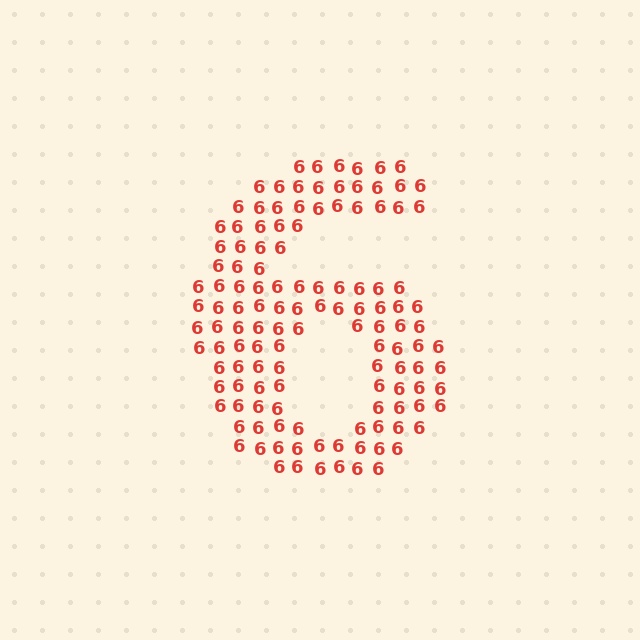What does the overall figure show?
The overall figure shows the digit 6.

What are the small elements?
The small elements are digit 6's.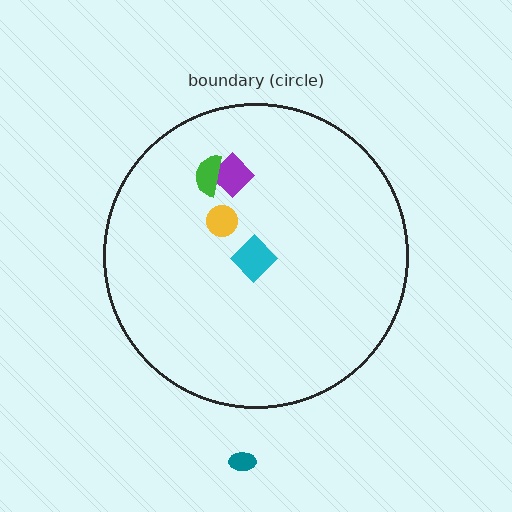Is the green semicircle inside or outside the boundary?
Inside.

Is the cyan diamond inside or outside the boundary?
Inside.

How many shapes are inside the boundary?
4 inside, 1 outside.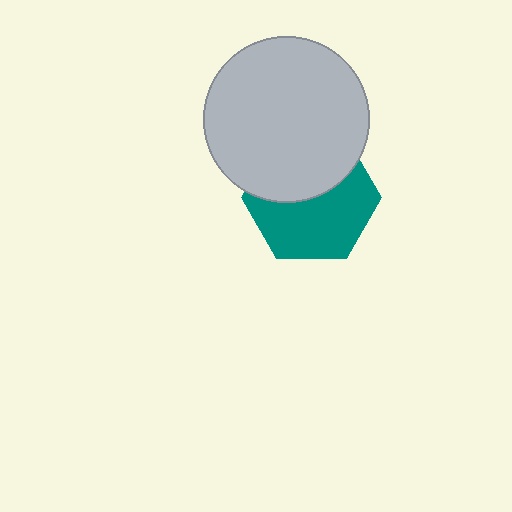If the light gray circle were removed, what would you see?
You would see the complete teal hexagon.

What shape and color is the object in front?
The object in front is a light gray circle.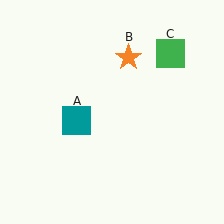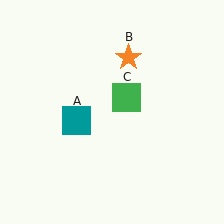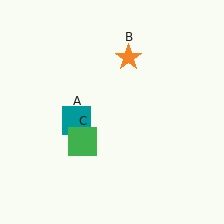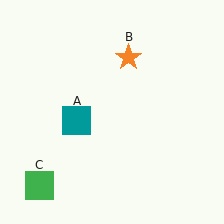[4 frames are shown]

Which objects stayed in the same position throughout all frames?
Teal square (object A) and orange star (object B) remained stationary.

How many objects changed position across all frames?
1 object changed position: green square (object C).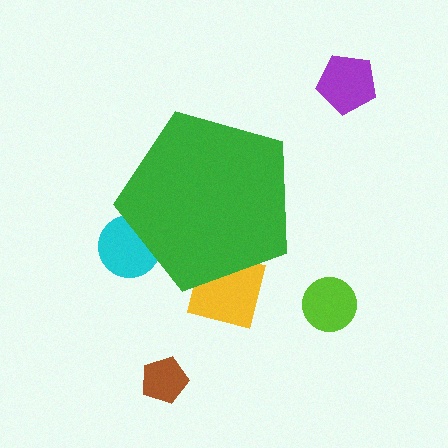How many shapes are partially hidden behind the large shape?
2 shapes are partially hidden.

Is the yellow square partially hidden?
Yes, the yellow square is partially hidden behind the green pentagon.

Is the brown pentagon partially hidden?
No, the brown pentagon is fully visible.